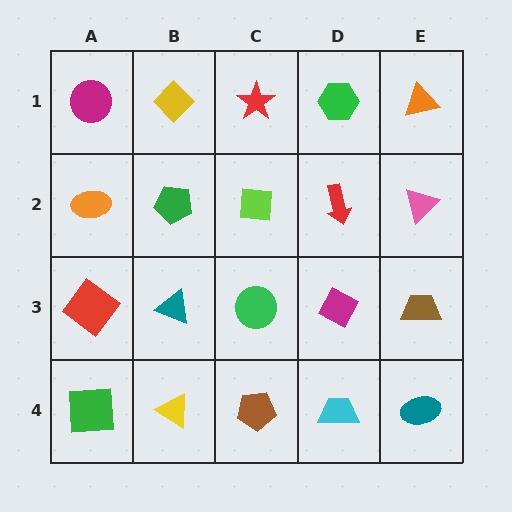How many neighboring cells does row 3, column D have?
4.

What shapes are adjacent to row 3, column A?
An orange ellipse (row 2, column A), a green square (row 4, column A), a teal triangle (row 3, column B).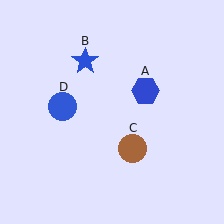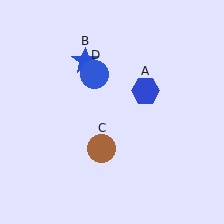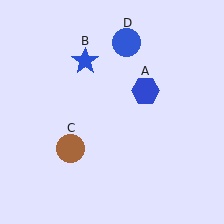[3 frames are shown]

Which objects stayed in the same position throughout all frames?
Blue hexagon (object A) and blue star (object B) remained stationary.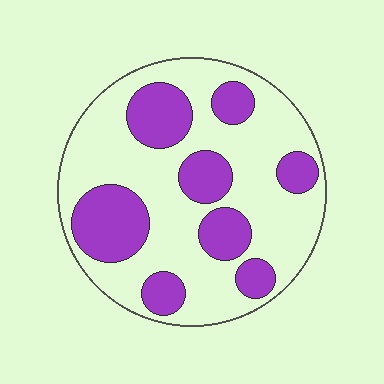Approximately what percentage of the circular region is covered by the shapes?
Approximately 35%.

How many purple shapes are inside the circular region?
8.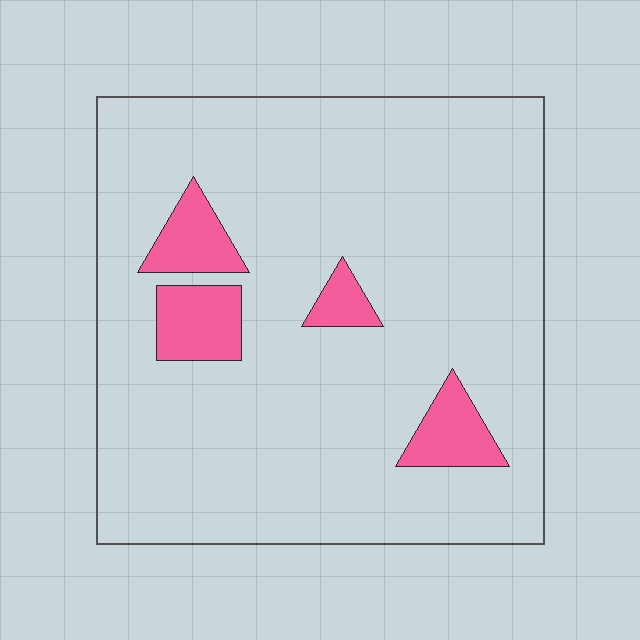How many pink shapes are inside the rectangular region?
4.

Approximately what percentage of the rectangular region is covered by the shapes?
Approximately 10%.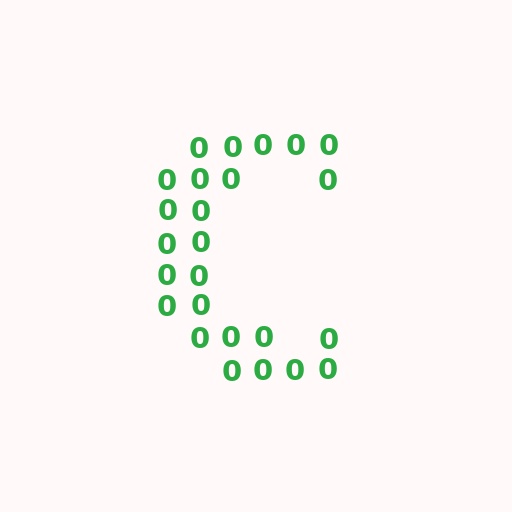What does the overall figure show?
The overall figure shows the letter C.